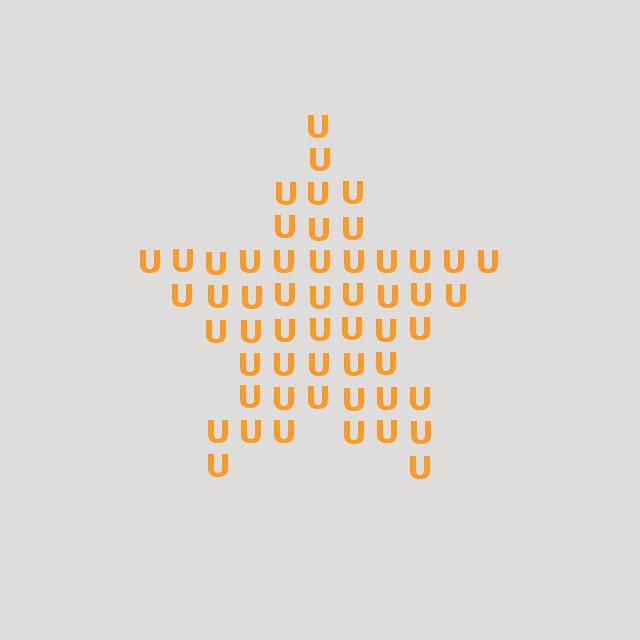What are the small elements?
The small elements are letter U's.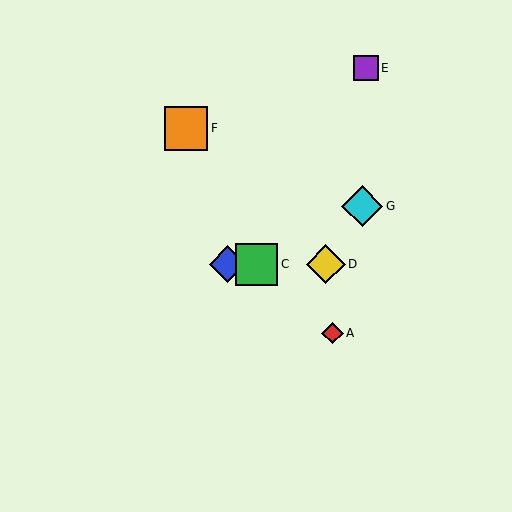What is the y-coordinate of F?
Object F is at y≈128.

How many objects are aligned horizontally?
3 objects (B, C, D) are aligned horizontally.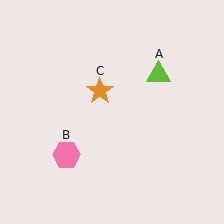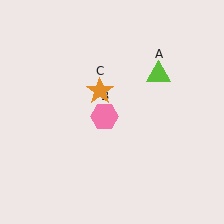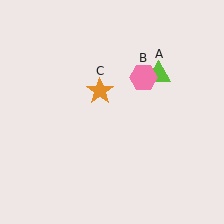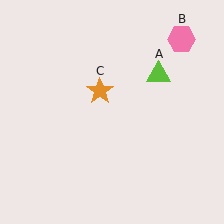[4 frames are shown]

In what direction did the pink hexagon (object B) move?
The pink hexagon (object B) moved up and to the right.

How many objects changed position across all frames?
1 object changed position: pink hexagon (object B).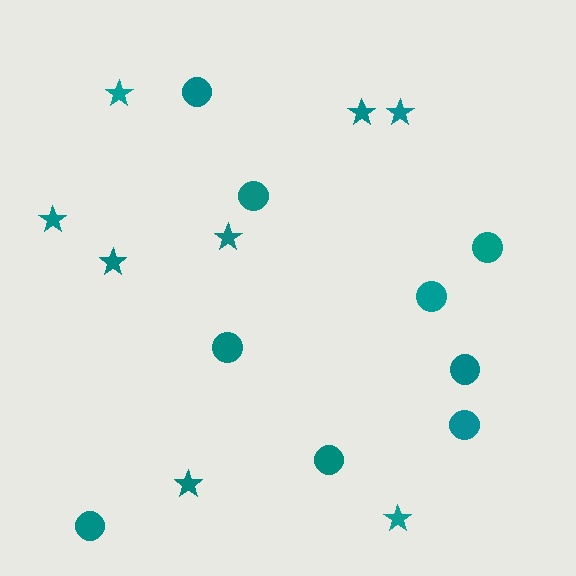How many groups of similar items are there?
There are 2 groups: one group of stars (8) and one group of circles (9).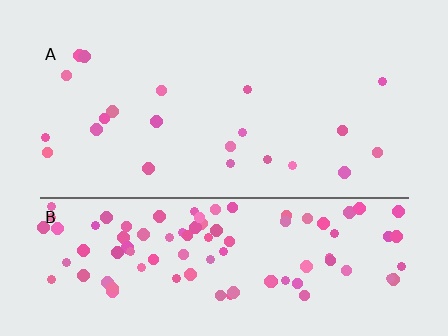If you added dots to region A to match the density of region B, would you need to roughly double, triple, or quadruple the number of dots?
Approximately quadruple.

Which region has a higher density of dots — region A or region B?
B (the bottom).